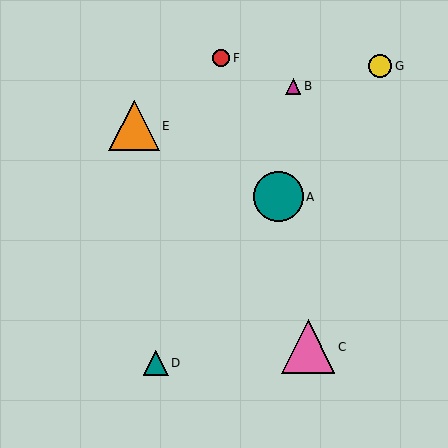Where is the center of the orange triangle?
The center of the orange triangle is at (134, 126).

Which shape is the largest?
The pink triangle (labeled C) is the largest.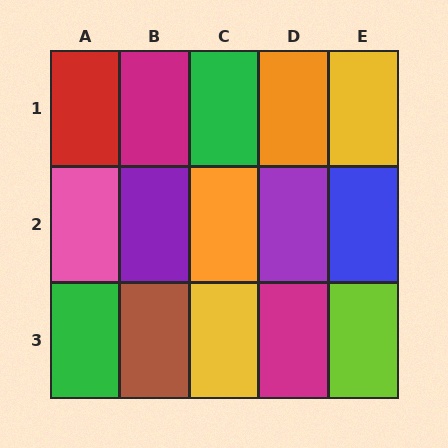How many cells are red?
1 cell is red.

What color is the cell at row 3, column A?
Green.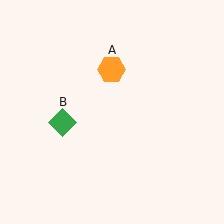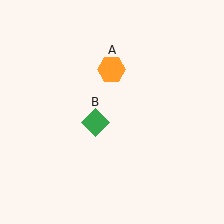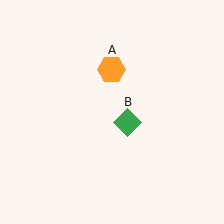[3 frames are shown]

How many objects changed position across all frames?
1 object changed position: green diamond (object B).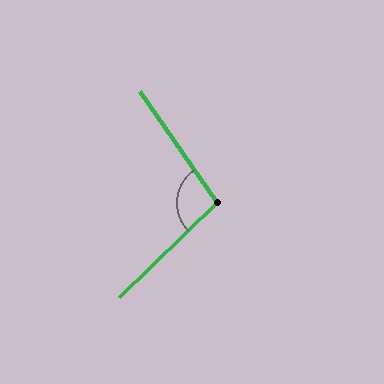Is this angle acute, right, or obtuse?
It is obtuse.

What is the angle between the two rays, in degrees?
Approximately 100 degrees.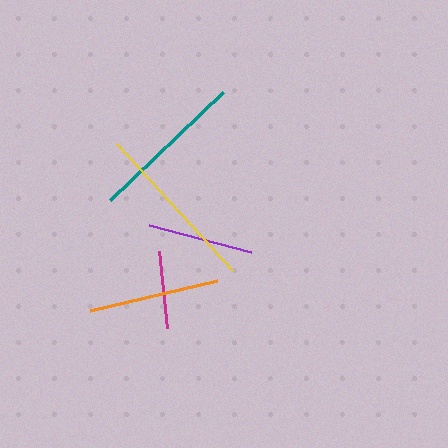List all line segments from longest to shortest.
From longest to shortest: yellow, teal, orange, purple, magenta.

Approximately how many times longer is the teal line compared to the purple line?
The teal line is approximately 1.5 times the length of the purple line.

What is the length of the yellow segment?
The yellow segment is approximately 172 pixels long.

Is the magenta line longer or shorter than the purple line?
The purple line is longer than the magenta line.